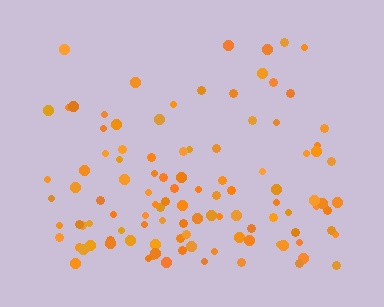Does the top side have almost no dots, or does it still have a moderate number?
Still a moderate number, just noticeably fewer than the bottom.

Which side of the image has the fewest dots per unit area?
The top.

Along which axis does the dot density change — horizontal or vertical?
Vertical.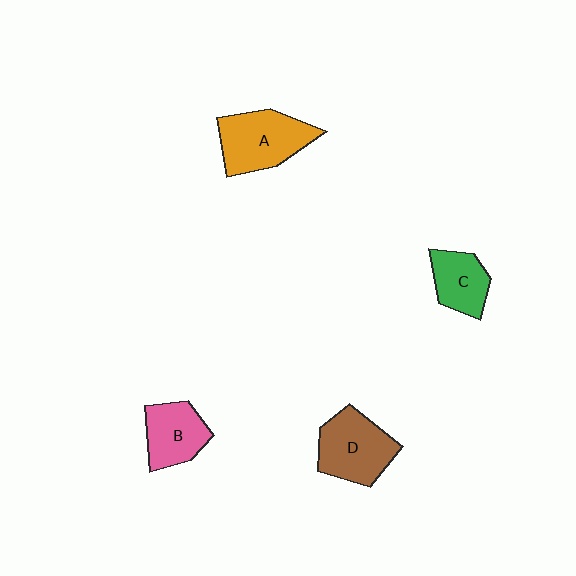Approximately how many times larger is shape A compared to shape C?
Approximately 1.6 times.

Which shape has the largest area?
Shape A (orange).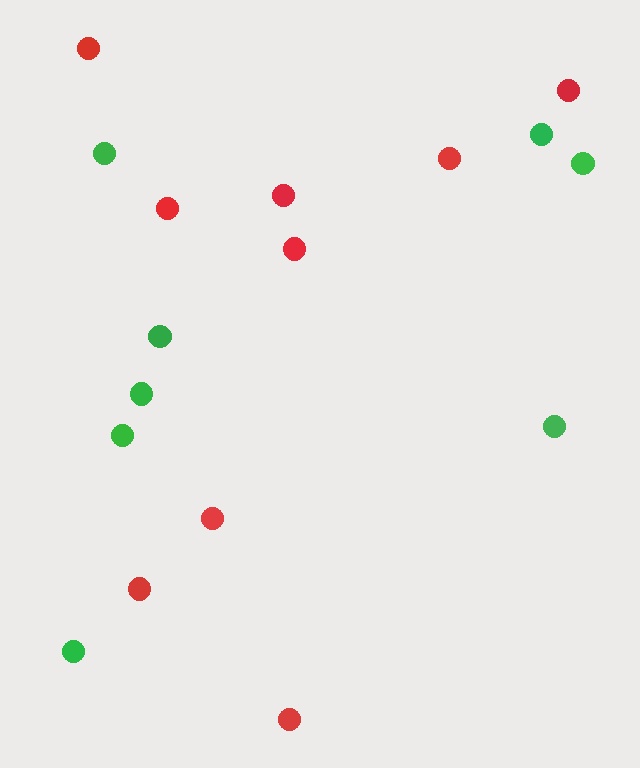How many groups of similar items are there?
There are 2 groups: one group of green circles (8) and one group of red circles (9).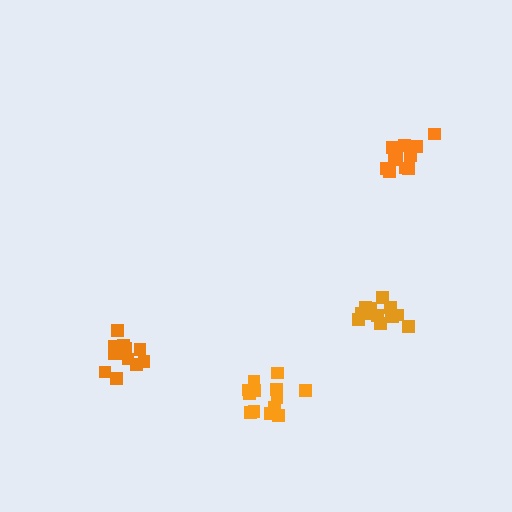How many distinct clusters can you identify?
There are 4 distinct clusters.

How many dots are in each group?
Group 1: 14 dots, Group 2: 12 dots, Group 3: 12 dots, Group 4: 13 dots (51 total).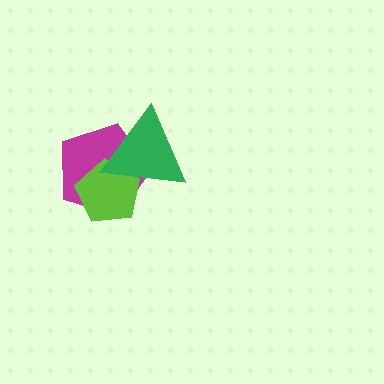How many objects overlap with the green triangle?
2 objects overlap with the green triangle.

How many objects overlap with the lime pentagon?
2 objects overlap with the lime pentagon.